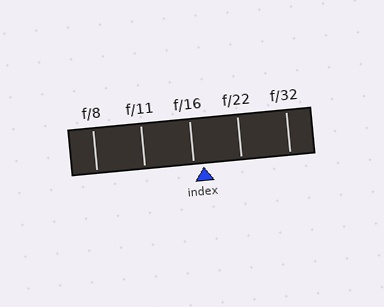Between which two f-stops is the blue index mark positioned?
The index mark is between f/16 and f/22.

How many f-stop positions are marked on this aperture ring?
There are 5 f-stop positions marked.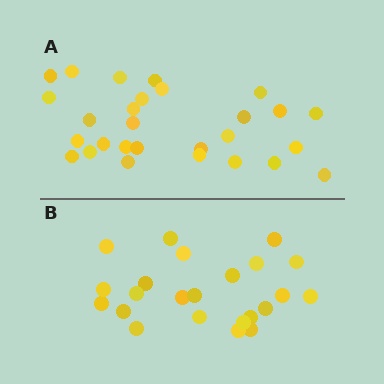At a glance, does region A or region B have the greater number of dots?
Region A (the top region) has more dots.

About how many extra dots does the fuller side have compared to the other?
Region A has about 5 more dots than region B.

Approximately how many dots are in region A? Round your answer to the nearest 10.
About 30 dots. (The exact count is 28, which rounds to 30.)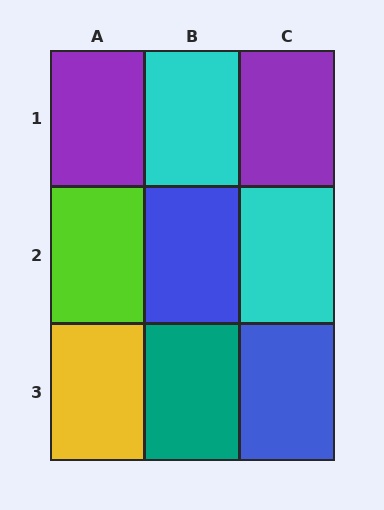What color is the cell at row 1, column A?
Purple.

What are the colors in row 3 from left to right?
Yellow, teal, blue.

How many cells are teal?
1 cell is teal.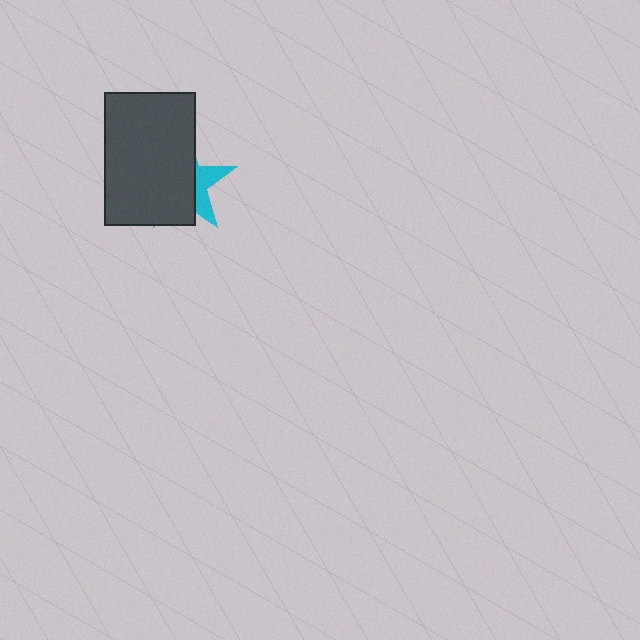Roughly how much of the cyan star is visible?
A small part of it is visible (roughly 32%).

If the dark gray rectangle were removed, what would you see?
You would see the complete cyan star.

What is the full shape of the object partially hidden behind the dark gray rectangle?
The partially hidden object is a cyan star.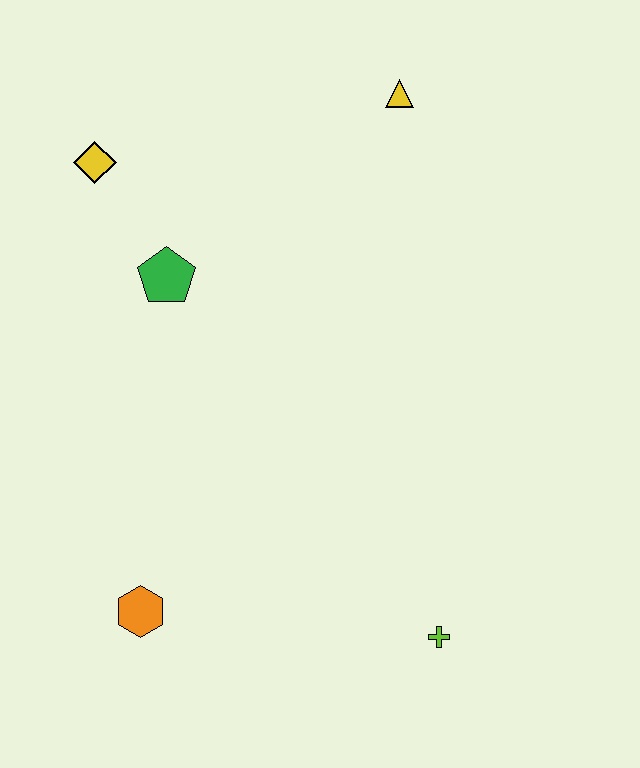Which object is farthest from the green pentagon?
The lime cross is farthest from the green pentagon.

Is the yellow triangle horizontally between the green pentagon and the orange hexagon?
No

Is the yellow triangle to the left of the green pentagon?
No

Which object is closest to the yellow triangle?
The green pentagon is closest to the yellow triangle.